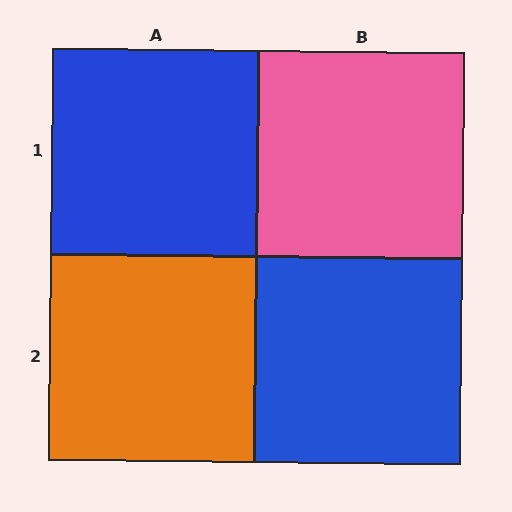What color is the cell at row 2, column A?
Orange.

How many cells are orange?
1 cell is orange.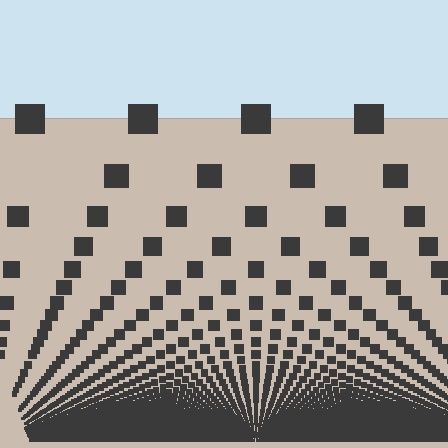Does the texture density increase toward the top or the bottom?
Density increases toward the bottom.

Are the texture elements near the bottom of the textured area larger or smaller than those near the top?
Smaller. The gradient is inverted — elements near the bottom are smaller and denser.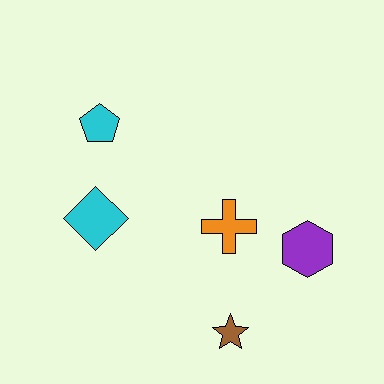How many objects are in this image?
There are 5 objects.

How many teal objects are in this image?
There are no teal objects.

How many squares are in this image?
There are no squares.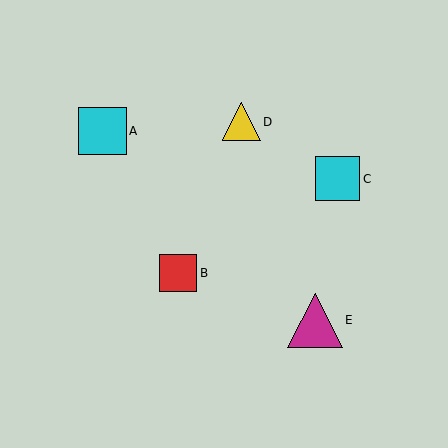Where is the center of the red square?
The center of the red square is at (178, 273).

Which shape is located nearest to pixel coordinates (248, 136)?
The yellow triangle (labeled D) at (242, 122) is nearest to that location.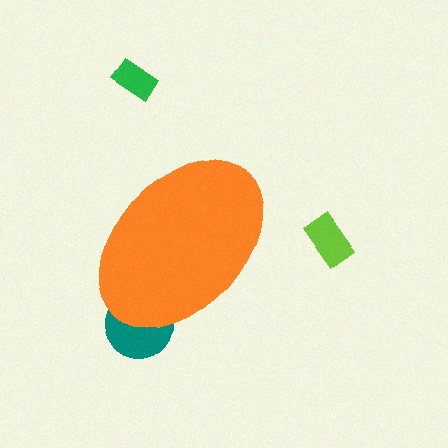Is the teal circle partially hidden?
Yes, the teal circle is partially hidden behind the orange ellipse.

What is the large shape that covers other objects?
An orange ellipse.